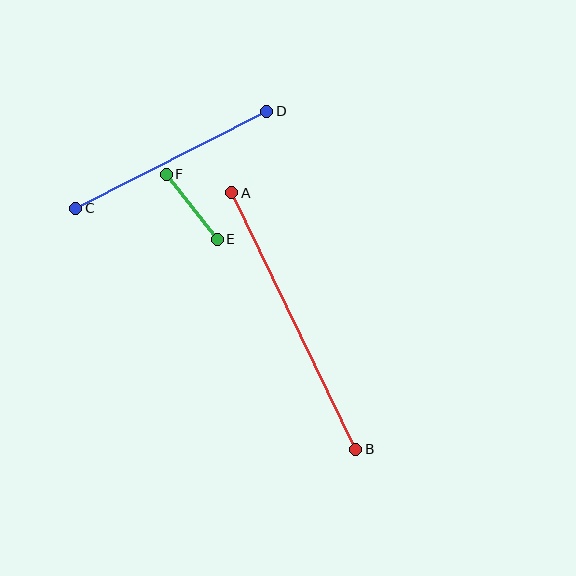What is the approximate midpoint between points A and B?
The midpoint is at approximately (294, 321) pixels.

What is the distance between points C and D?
The distance is approximately 214 pixels.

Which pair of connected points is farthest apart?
Points A and B are farthest apart.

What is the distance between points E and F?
The distance is approximately 82 pixels.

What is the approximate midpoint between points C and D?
The midpoint is at approximately (171, 160) pixels.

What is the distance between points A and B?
The distance is approximately 285 pixels.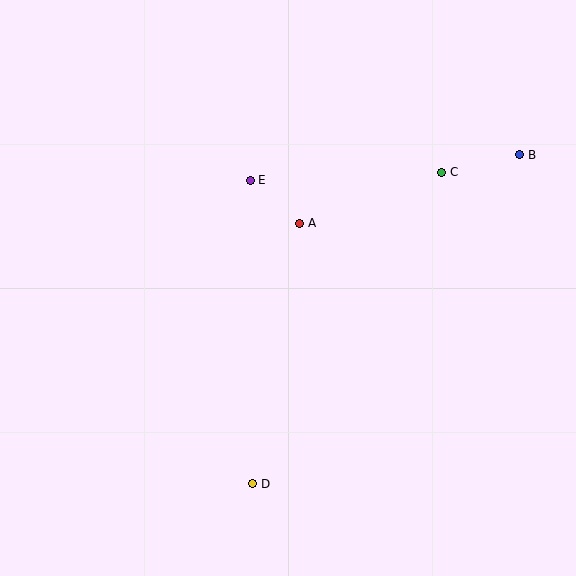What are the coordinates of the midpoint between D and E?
The midpoint between D and E is at (251, 332).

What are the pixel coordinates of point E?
Point E is at (250, 180).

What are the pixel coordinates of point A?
Point A is at (300, 223).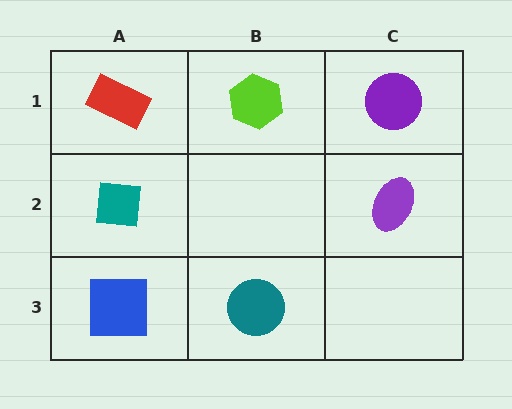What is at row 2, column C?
A purple ellipse.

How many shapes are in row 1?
3 shapes.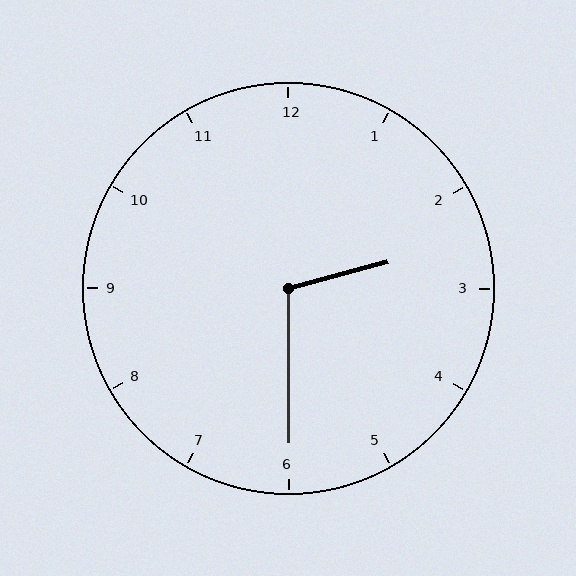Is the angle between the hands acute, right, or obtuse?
It is obtuse.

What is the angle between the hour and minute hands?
Approximately 105 degrees.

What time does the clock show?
2:30.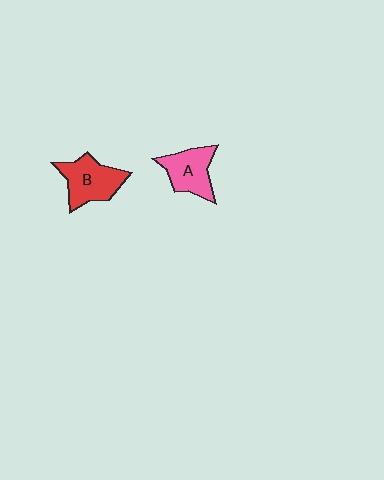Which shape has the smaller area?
Shape A (pink).